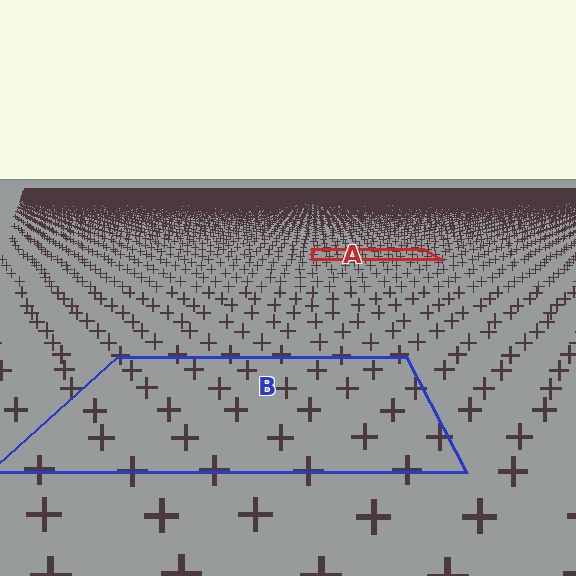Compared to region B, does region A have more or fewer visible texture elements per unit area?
Region A has more texture elements per unit area — they are packed more densely because it is farther away.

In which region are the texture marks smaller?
The texture marks are smaller in region A, because it is farther away.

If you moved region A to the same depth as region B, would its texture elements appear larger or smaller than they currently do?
They would appear larger. At a closer depth, the same texture elements are projected at a bigger on-screen size.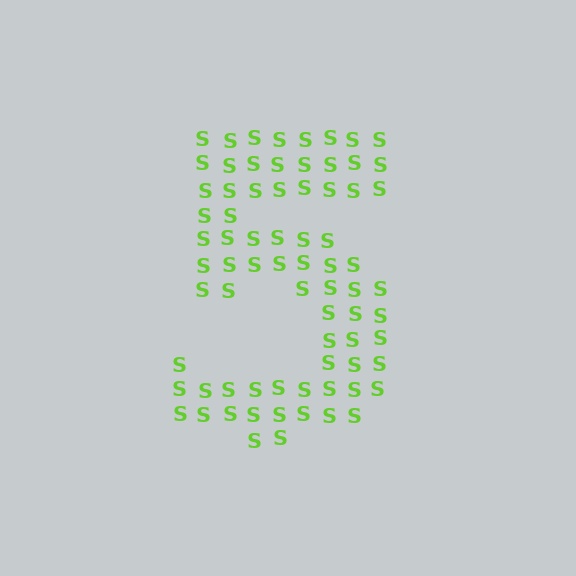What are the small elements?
The small elements are letter S's.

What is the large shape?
The large shape is the digit 5.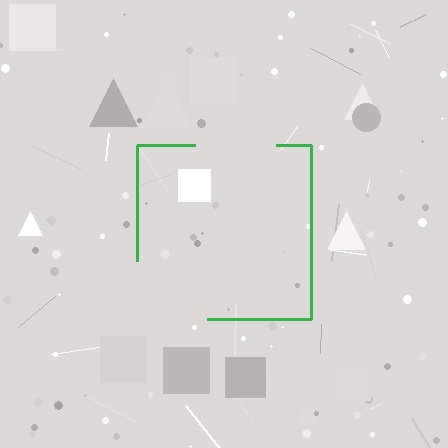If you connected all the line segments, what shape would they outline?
They would outline a square.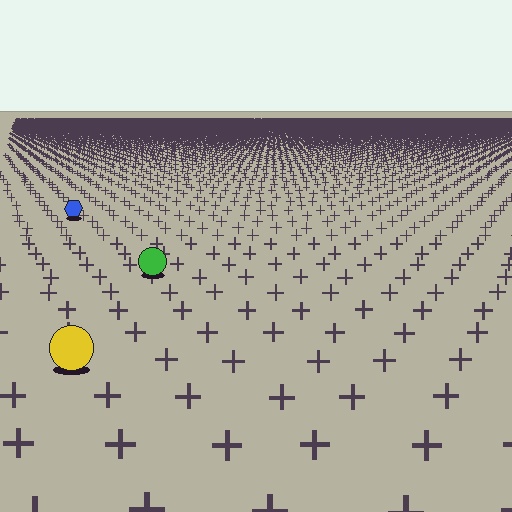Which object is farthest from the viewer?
The blue hexagon is farthest from the viewer. It appears smaller and the ground texture around it is denser.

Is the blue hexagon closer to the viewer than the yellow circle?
No. The yellow circle is closer — you can tell from the texture gradient: the ground texture is coarser near it.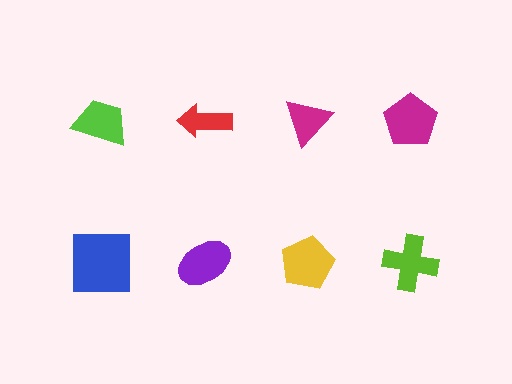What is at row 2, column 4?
A lime cross.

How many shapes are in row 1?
4 shapes.